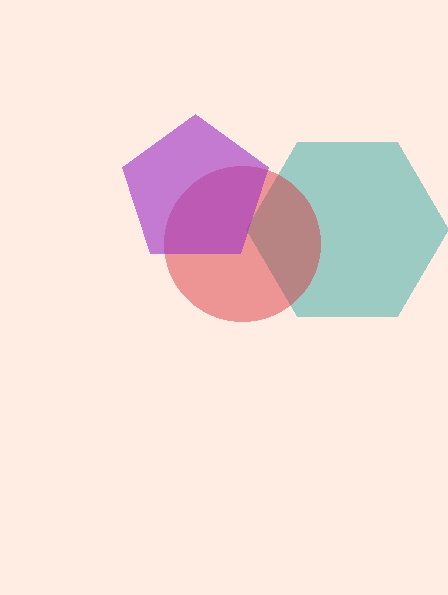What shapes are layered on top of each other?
The layered shapes are: a teal hexagon, a red circle, a purple pentagon.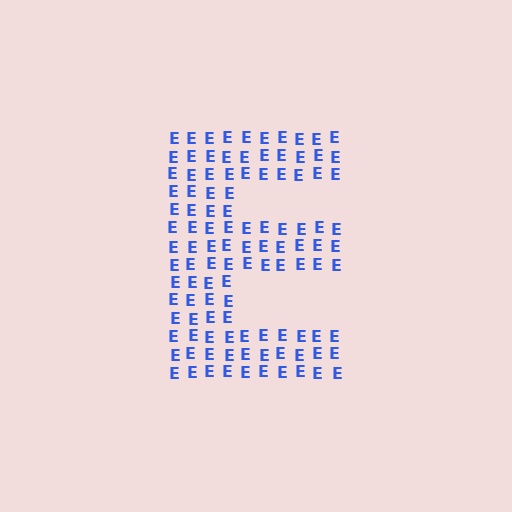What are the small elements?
The small elements are letter E's.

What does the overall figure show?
The overall figure shows the letter E.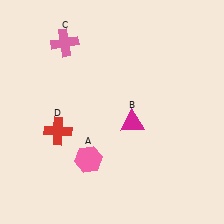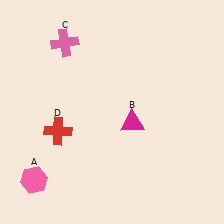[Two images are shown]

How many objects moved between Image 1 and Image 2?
1 object moved between the two images.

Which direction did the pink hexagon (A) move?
The pink hexagon (A) moved left.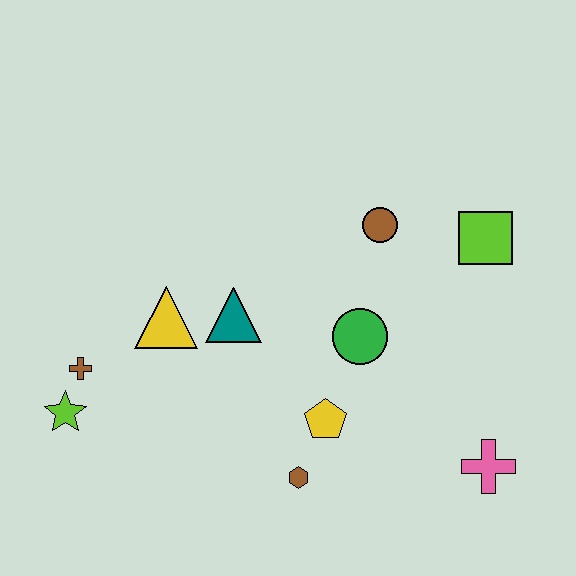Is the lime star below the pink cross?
No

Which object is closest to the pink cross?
The yellow pentagon is closest to the pink cross.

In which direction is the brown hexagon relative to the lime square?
The brown hexagon is below the lime square.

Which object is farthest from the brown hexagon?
The lime square is farthest from the brown hexagon.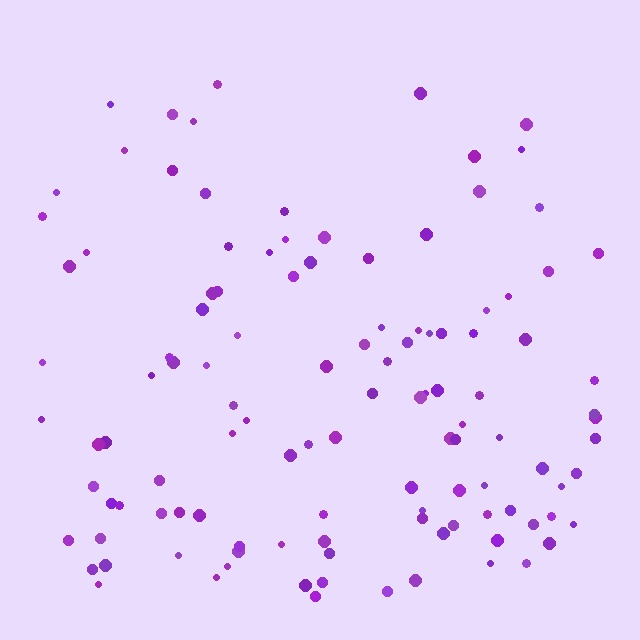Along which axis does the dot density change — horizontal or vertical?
Vertical.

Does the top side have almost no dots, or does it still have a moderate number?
Still a moderate number, just noticeably fewer than the bottom.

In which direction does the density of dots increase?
From top to bottom, with the bottom side densest.